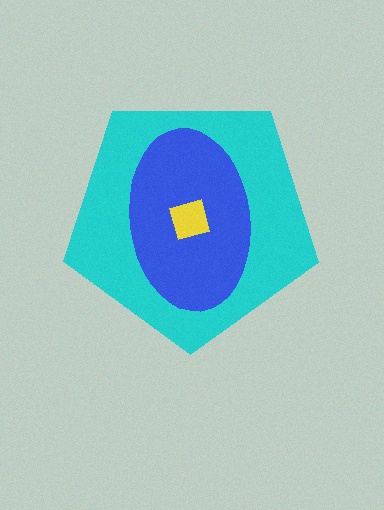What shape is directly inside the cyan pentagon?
The blue ellipse.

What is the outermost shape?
The cyan pentagon.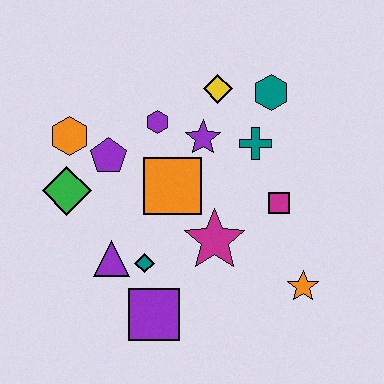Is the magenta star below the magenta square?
Yes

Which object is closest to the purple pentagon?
The orange hexagon is closest to the purple pentagon.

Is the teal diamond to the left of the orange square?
Yes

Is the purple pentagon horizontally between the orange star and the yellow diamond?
No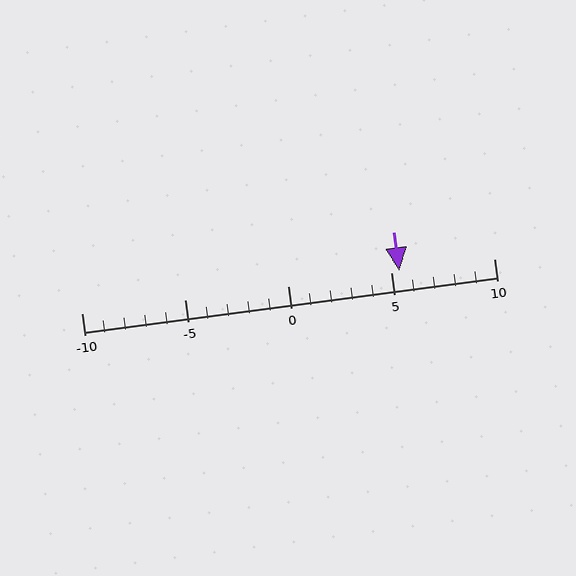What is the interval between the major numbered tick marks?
The major tick marks are spaced 5 units apart.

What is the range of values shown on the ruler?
The ruler shows values from -10 to 10.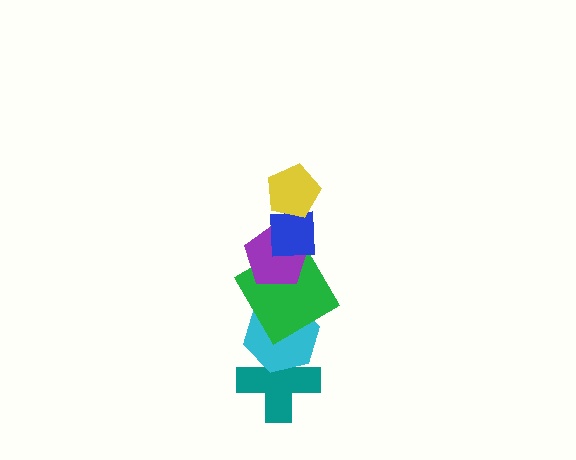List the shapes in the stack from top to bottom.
From top to bottom: the yellow pentagon, the blue square, the purple pentagon, the green diamond, the cyan hexagon, the teal cross.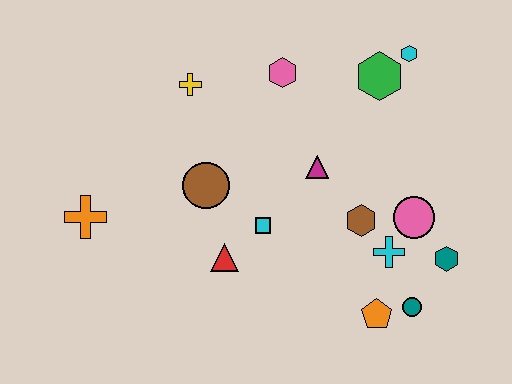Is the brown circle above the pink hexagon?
No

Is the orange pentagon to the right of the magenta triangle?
Yes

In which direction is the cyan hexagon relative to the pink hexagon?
The cyan hexagon is to the right of the pink hexagon.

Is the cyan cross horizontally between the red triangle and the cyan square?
No